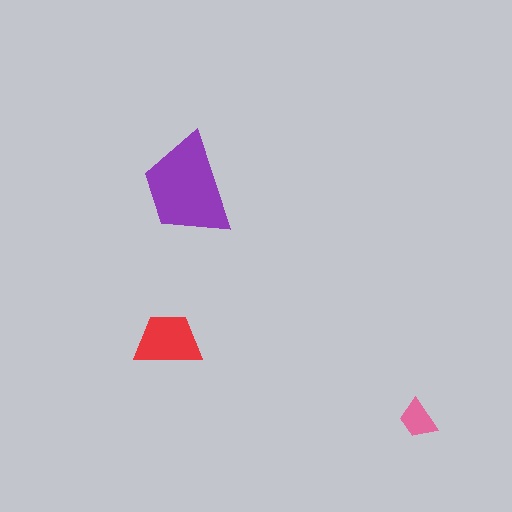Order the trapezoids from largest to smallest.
the purple one, the red one, the pink one.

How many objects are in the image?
There are 3 objects in the image.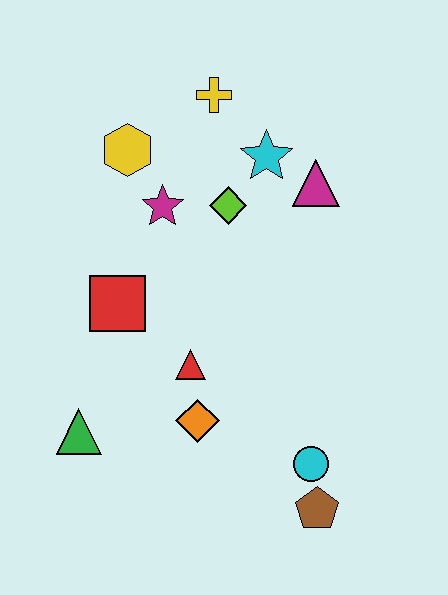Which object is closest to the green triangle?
The orange diamond is closest to the green triangle.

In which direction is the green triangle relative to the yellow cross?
The green triangle is below the yellow cross.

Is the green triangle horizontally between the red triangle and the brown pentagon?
No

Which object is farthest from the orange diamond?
The yellow cross is farthest from the orange diamond.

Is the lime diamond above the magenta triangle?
No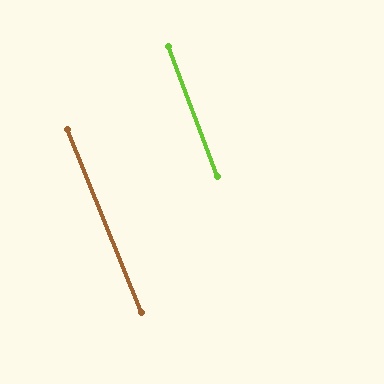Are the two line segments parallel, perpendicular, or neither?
Parallel — their directions differ by only 1.4°.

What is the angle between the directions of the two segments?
Approximately 1 degree.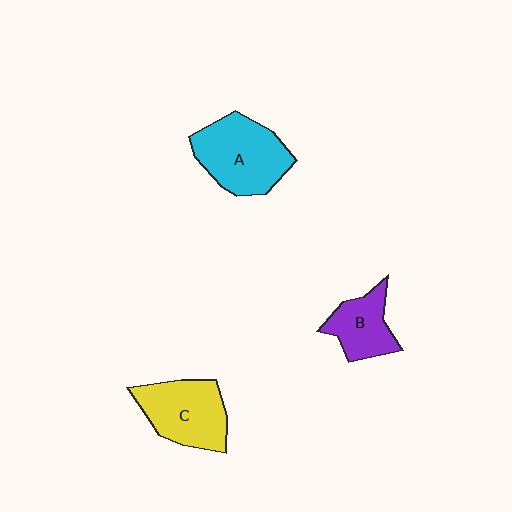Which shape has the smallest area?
Shape B (purple).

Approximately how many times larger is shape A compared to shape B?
Approximately 1.6 times.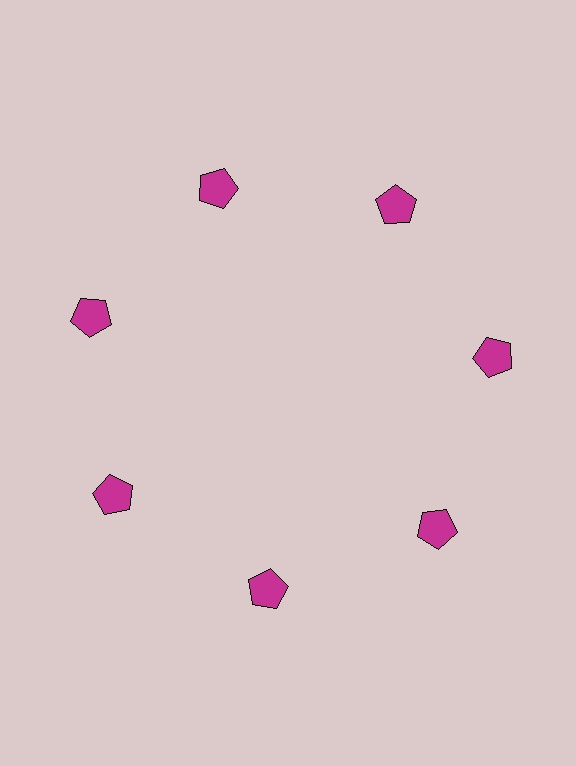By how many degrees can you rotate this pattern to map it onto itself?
The pattern maps onto itself every 51 degrees of rotation.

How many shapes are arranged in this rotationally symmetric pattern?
There are 7 shapes, arranged in 7 groups of 1.